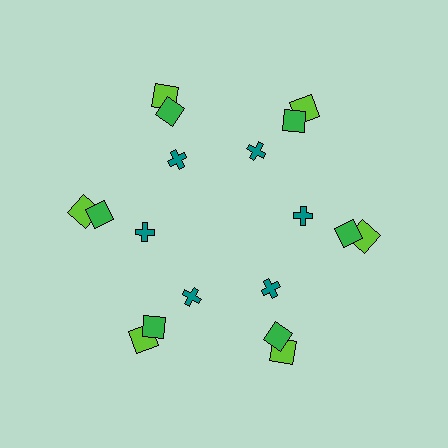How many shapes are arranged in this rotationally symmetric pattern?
There are 18 shapes, arranged in 6 groups of 3.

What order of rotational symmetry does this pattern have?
This pattern has 6-fold rotational symmetry.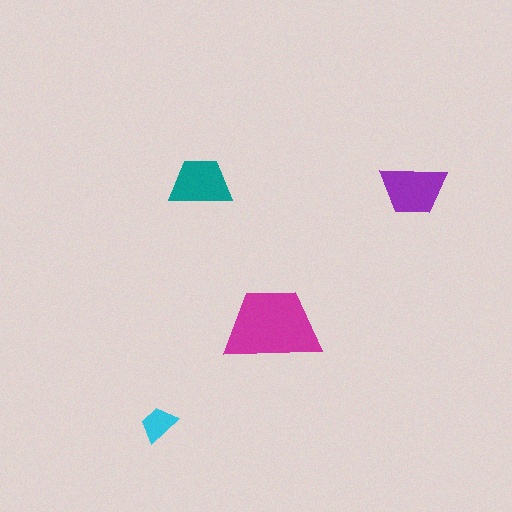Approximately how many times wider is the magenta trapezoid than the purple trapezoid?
About 1.5 times wider.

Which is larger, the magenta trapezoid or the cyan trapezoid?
The magenta one.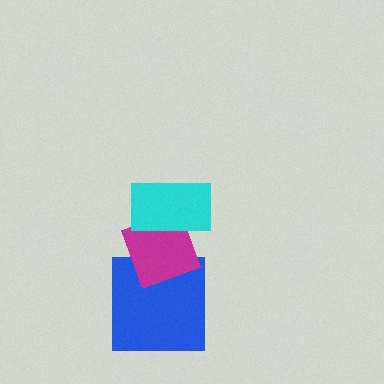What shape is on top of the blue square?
The magenta diamond is on top of the blue square.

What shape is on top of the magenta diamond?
The cyan rectangle is on top of the magenta diamond.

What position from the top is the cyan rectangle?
The cyan rectangle is 1st from the top.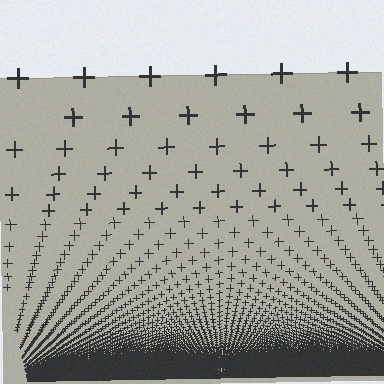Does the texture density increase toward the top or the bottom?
Density increases toward the bottom.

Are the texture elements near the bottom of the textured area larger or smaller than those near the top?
Smaller. The gradient is inverted — elements near the bottom are smaller and denser.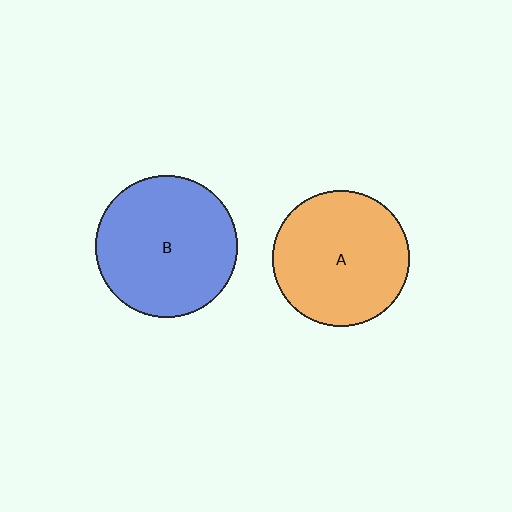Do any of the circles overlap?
No, none of the circles overlap.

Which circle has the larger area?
Circle B (blue).